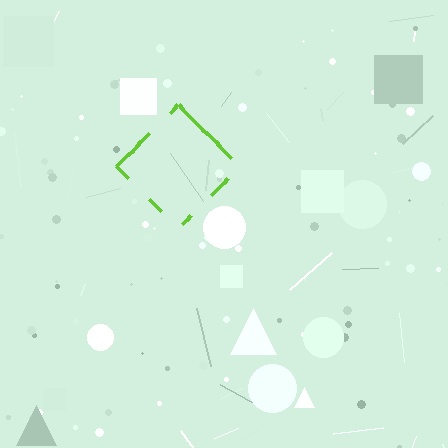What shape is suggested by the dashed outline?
The dashed outline suggests a diamond.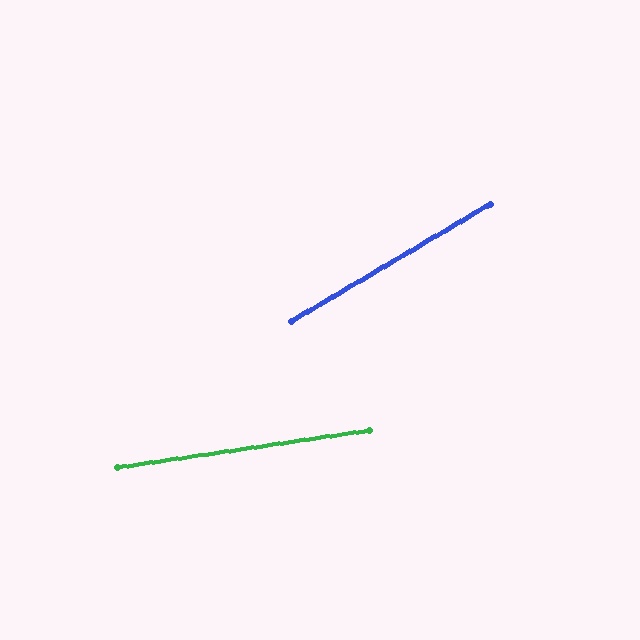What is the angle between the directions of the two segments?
Approximately 22 degrees.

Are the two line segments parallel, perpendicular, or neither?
Neither parallel nor perpendicular — they differ by about 22°.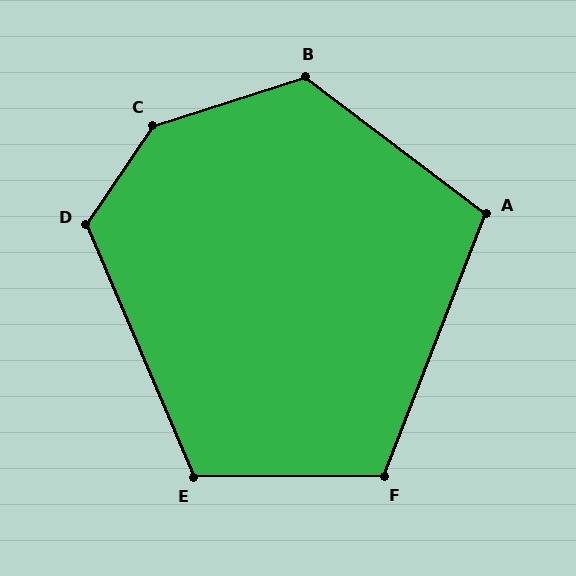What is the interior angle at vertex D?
Approximately 123 degrees (obtuse).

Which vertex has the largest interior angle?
C, at approximately 141 degrees.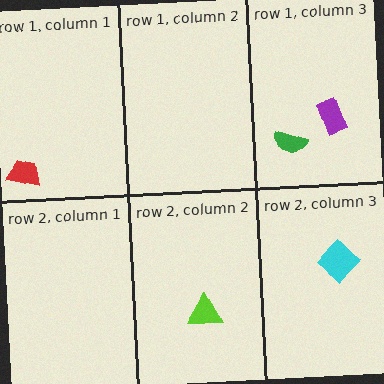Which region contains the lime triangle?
The row 2, column 2 region.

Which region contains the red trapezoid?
The row 1, column 1 region.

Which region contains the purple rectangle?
The row 1, column 3 region.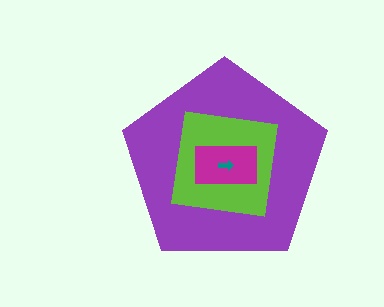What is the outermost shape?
The purple pentagon.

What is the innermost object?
The teal arrow.